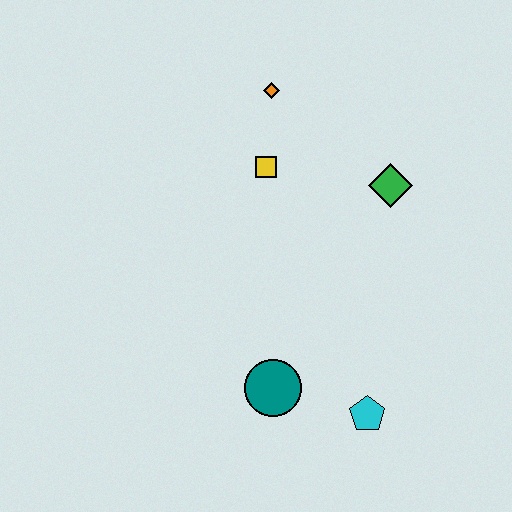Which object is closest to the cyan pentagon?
The teal circle is closest to the cyan pentagon.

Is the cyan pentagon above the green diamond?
No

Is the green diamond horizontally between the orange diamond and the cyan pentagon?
No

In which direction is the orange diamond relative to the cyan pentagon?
The orange diamond is above the cyan pentagon.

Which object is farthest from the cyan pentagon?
The orange diamond is farthest from the cyan pentagon.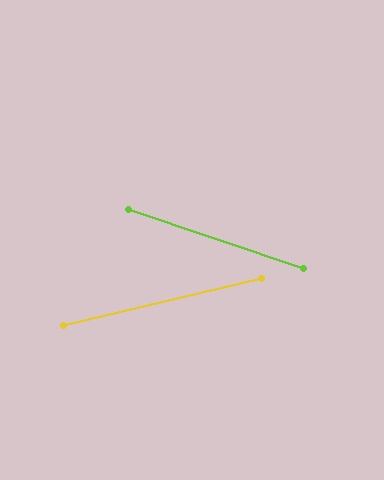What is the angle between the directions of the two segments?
Approximately 32 degrees.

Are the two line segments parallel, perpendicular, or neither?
Neither parallel nor perpendicular — they differ by about 32°.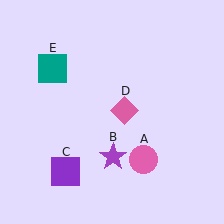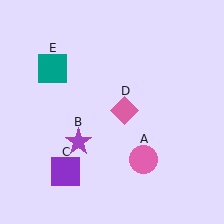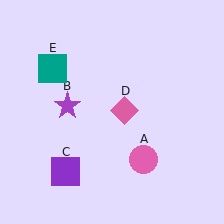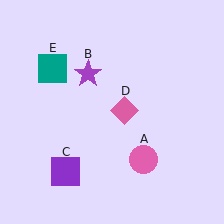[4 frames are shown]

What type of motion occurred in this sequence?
The purple star (object B) rotated clockwise around the center of the scene.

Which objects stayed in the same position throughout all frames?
Pink circle (object A) and purple square (object C) and pink diamond (object D) and teal square (object E) remained stationary.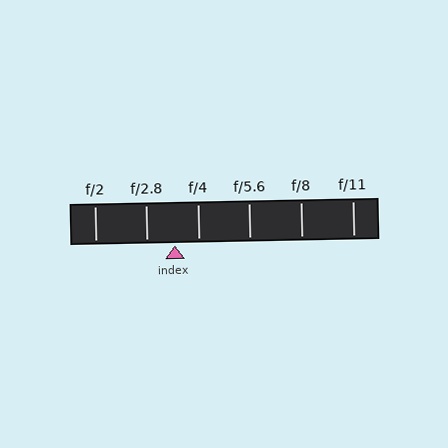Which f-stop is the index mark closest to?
The index mark is closest to f/4.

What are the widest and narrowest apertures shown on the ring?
The widest aperture shown is f/2 and the narrowest is f/11.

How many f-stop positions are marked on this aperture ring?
There are 6 f-stop positions marked.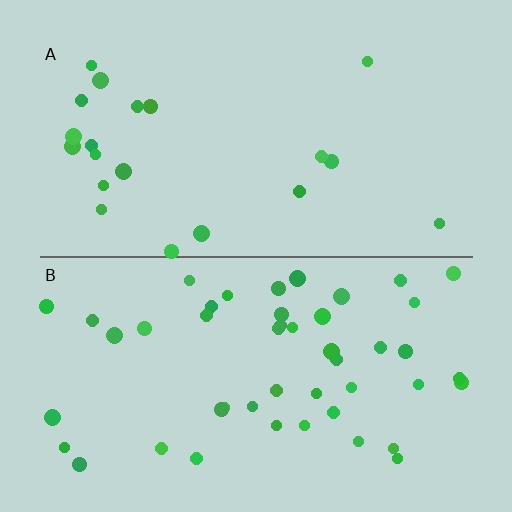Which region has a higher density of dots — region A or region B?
B (the bottom).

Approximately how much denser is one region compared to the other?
Approximately 2.3× — region B over region A.